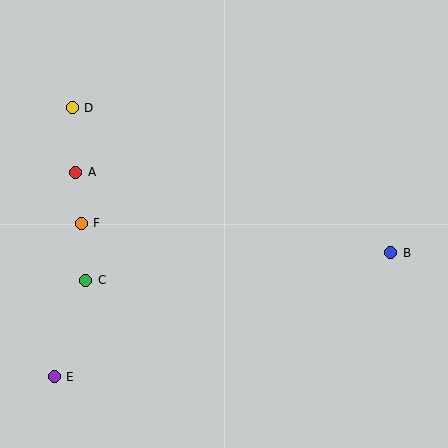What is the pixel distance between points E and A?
The distance between E and A is 206 pixels.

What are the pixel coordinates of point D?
Point D is at (72, 108).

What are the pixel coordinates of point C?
Point C is at (86, 280).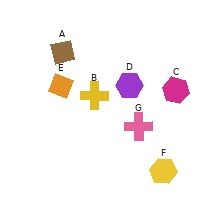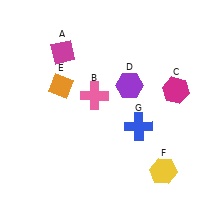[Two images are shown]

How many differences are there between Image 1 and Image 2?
There are 3 differences between the two images.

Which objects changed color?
A changed from brown to magenta. B changed from yellow to pink. G changed from pink to blue.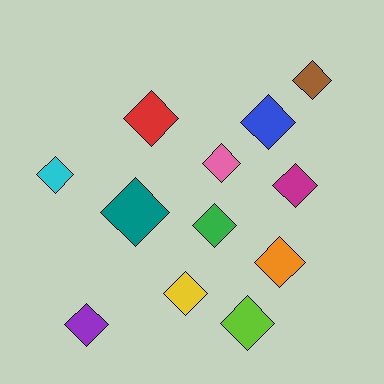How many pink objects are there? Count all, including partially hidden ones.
There is 1 pink object.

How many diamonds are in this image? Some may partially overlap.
There are 12 diamonds.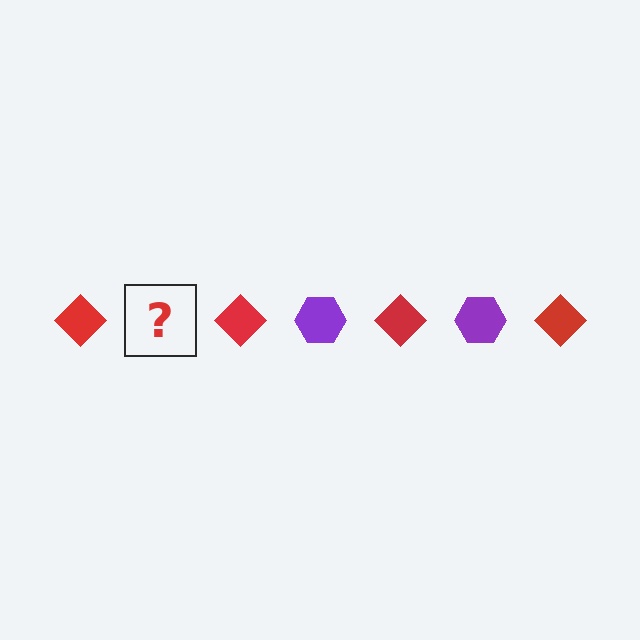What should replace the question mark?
The question mark should be replaced with a purple hexagon.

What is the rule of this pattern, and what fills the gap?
The rule is that the pattern alternates between red diamond and purple hexagon. The gap should be filled with a purple hexagon.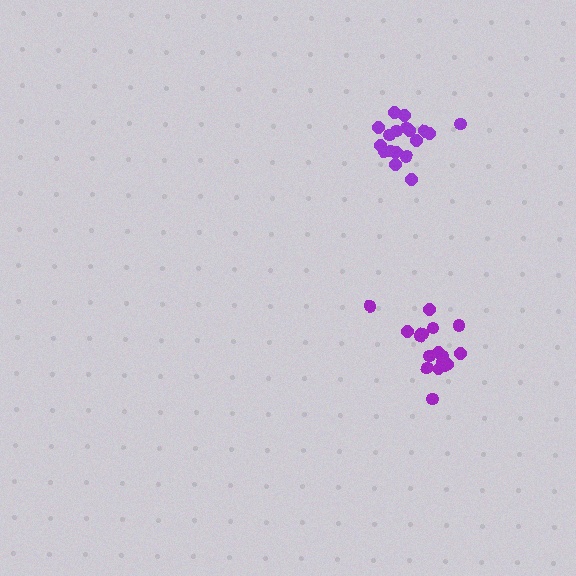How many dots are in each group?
Group 1: 17 dots, Group 2: 18 dots (35 total).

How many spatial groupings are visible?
There are 2 spatial groupings.